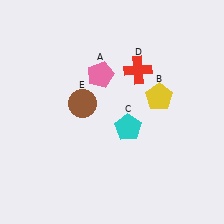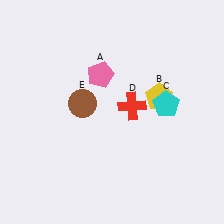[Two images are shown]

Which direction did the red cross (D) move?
The red cross (D) moved down.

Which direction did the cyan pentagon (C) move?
The cyan pentagon (C) moved right.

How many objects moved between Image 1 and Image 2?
2 objects moved between the two images.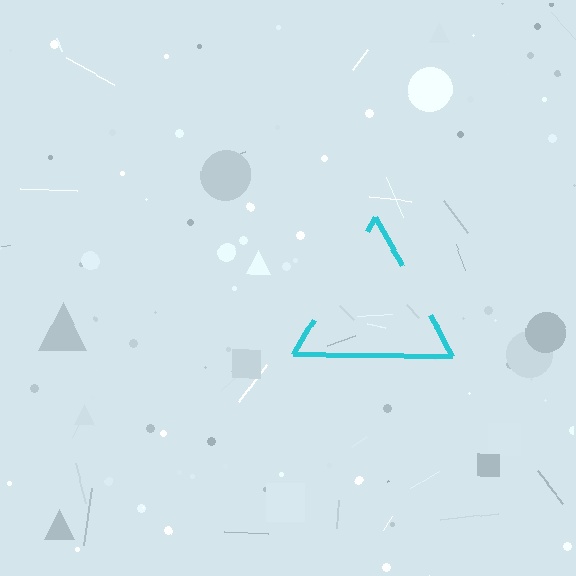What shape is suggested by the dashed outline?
The dashed outline suggests a triangle.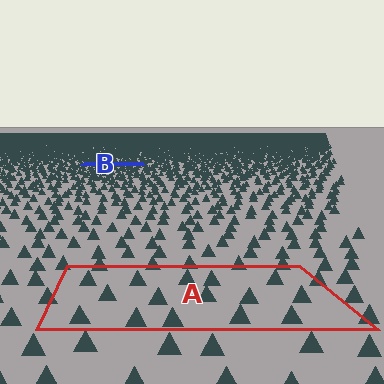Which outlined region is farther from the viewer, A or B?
Region B is farther from the viewer — the texture elements inside it appear smaller and more densely packed.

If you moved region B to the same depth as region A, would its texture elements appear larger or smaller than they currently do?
They would appear larger. At a closer depth, the same texture elements are projected at a bigger on-screen size.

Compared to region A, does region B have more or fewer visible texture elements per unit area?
Region B has more texture elements per unit area — they are packed more densely because it is farther away.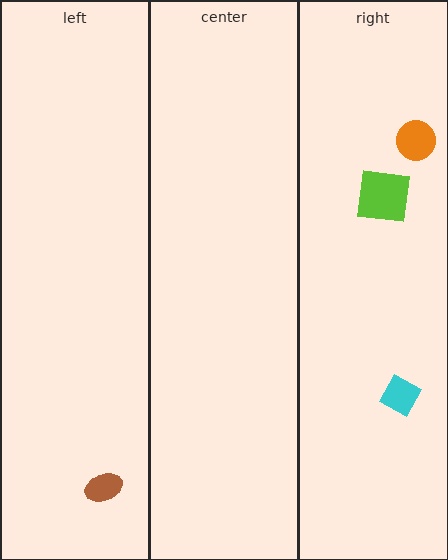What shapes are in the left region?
The brown ellipse.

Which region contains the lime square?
The right region.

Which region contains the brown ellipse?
The left region.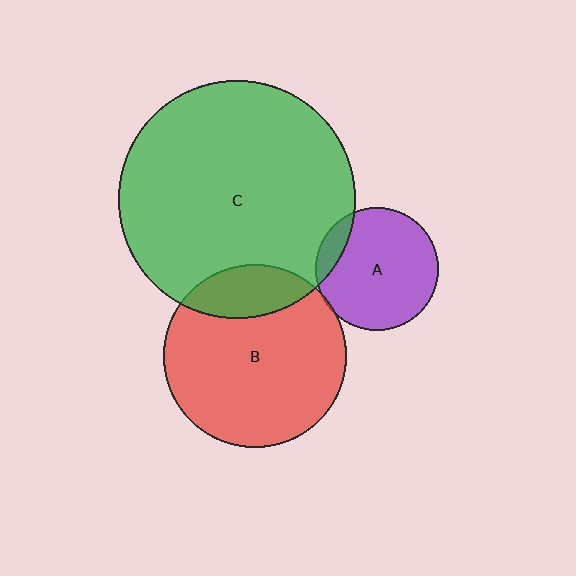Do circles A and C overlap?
Yes.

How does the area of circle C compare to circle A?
Approximately 3.7 times.